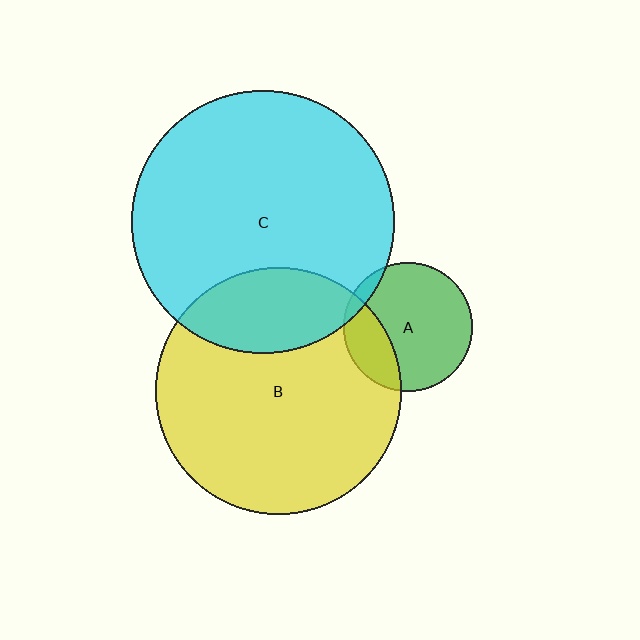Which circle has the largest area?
Circle C (cyan).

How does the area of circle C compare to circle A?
Approximately 4.2 times.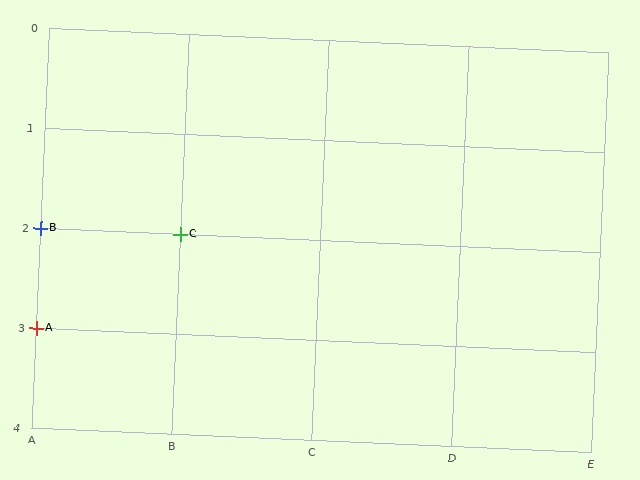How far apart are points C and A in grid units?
Points C and A are 1 column and 1 row apart (about 1.4 grid units diagonally).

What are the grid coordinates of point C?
Point C is at grid coordinates (B, 2).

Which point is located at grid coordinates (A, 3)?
Point A is at (A, 3).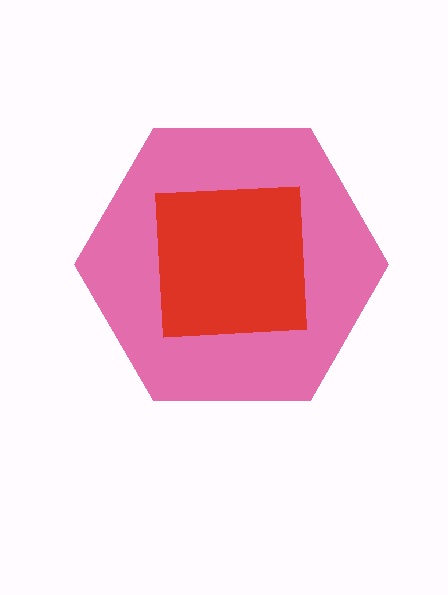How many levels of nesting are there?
2.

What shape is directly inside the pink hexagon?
The red square.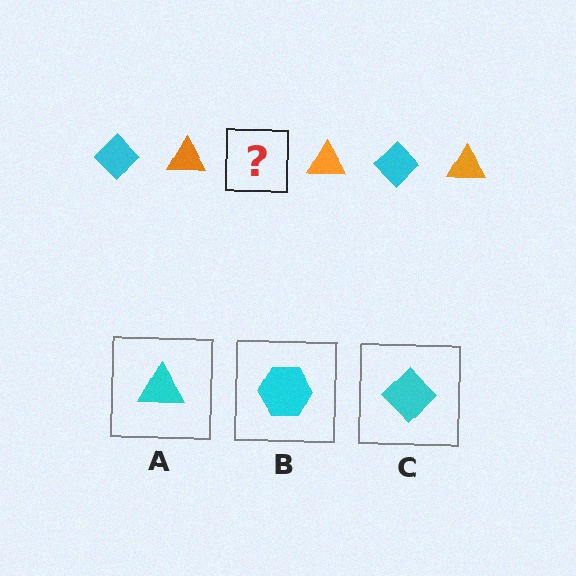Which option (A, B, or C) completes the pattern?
C.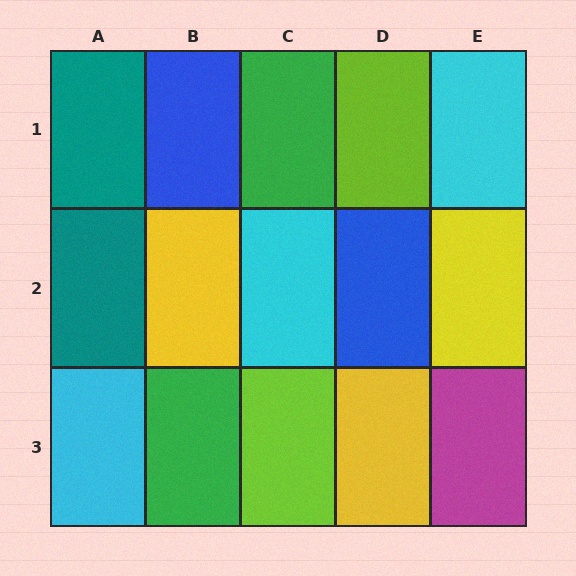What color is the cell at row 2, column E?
Yellow.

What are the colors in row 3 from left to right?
Cyan, green, lime, yellow, magenta.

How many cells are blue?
2 cells are blue.